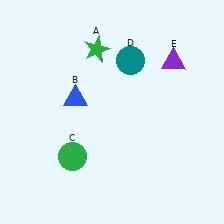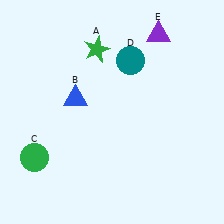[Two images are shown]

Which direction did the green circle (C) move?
The green circle (C) moved left.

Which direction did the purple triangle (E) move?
The purple triangle (E) moved up.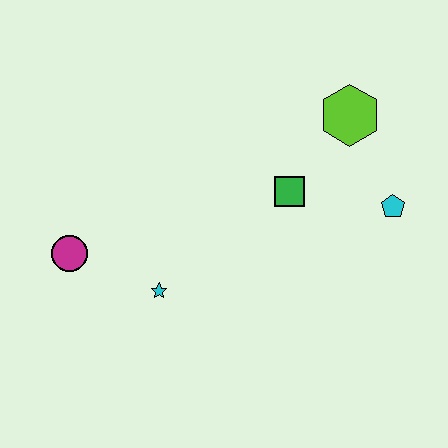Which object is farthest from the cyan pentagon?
The magenta circle is farthest from the cyan pentagon.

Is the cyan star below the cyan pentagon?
Yes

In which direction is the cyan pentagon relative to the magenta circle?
The cyan pentagon is to the right of the magenta circle.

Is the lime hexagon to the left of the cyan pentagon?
Yes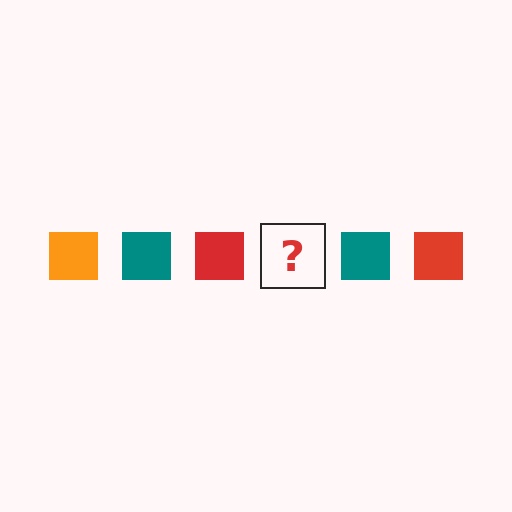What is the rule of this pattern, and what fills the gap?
The rule is that the pattern cycles through orange, teal, red squares. The gap should be filled with an orange square.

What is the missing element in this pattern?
The missing element is an orange square.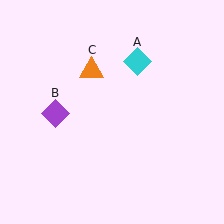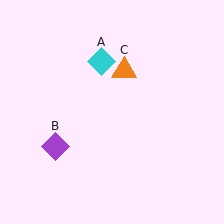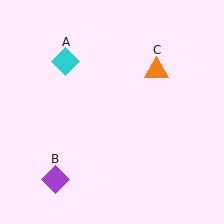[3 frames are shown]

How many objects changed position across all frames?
3 objects changed position: cyan diamond (object A), purple diamond (object B), orange triangle (object C).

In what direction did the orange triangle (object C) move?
The orange triangle (object C) moved right.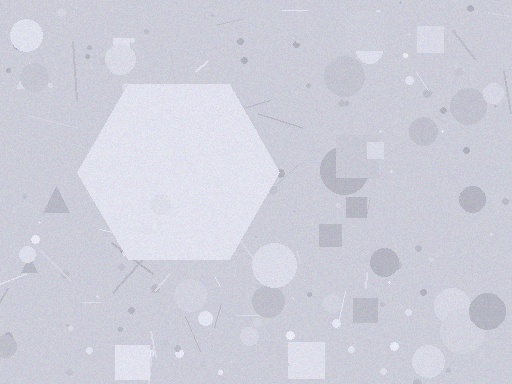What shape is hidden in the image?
A hexagon is hidden in the image.